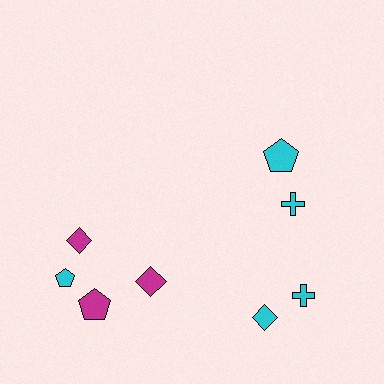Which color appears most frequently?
Cyan, with 5 objects.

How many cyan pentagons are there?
There are 2 cyan pentagons.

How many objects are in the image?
There are 8 objects.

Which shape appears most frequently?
Diamond, with 3 objects.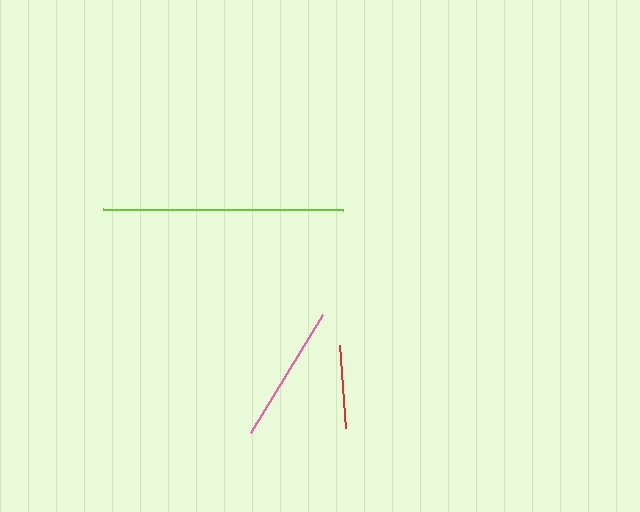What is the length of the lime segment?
The lime segment is approximately 240 pixels long.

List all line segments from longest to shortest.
From longest to shortest: lime, pink, red.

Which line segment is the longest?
The lime line is the longest at approximately 240 pixels.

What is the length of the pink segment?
The pink segment is approximately 139 pixels long.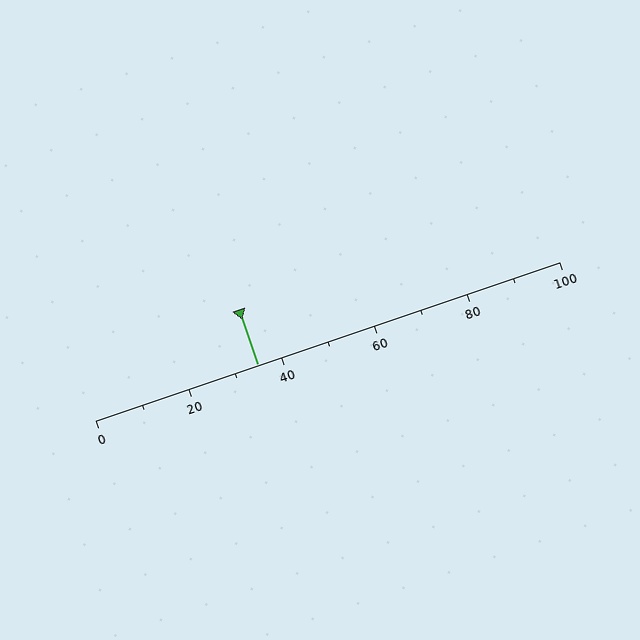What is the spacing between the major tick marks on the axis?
The major ticks are spaced 20 apart.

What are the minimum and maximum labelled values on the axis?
The axis runs from 0 to 100.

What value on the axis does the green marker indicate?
The marker indicates approximately 35.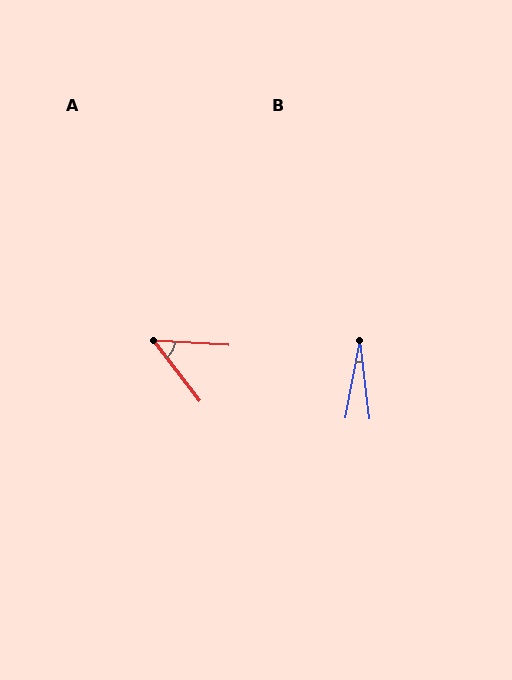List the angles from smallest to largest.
B (18°), A (49°).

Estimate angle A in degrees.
Approximately 49 degrees.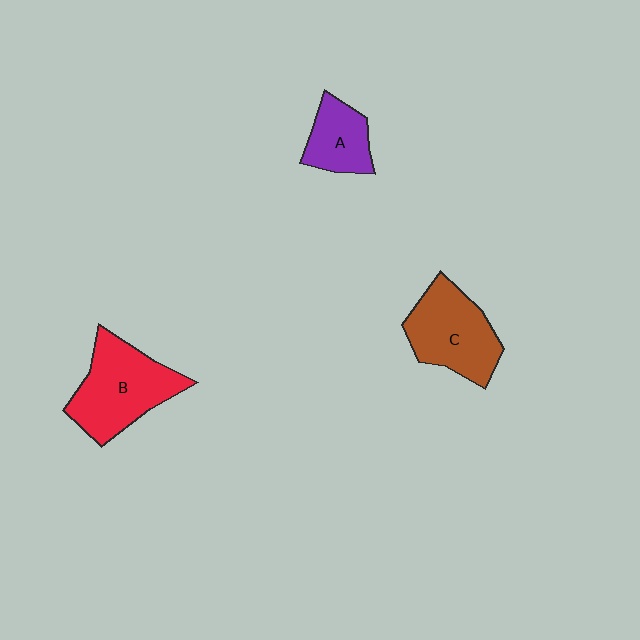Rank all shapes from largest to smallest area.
From largest to smallest: B (red), C (brown), A (purple).